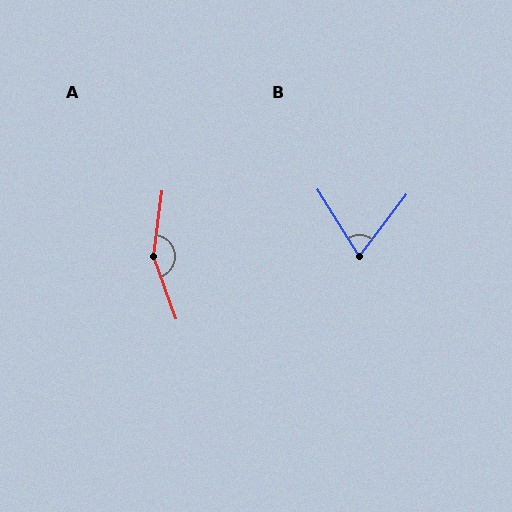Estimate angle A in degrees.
Approximately 153 degrees.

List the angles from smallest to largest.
B (69°), A (153°).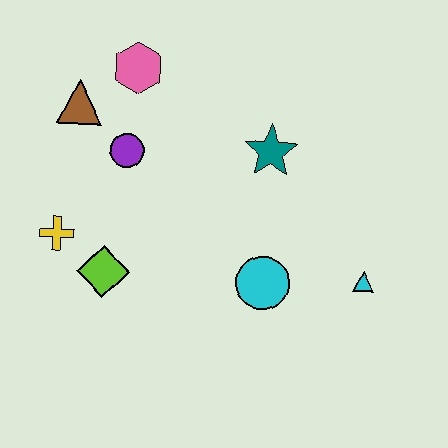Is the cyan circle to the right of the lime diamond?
Yes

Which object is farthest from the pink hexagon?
The cyan triangle is farthest from the pink hexagon.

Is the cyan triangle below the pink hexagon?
Yes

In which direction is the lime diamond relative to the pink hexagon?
The lime diamond is below the pink hexagon.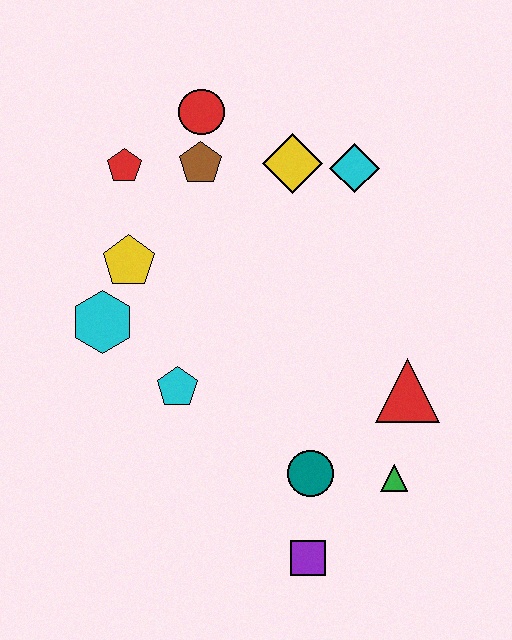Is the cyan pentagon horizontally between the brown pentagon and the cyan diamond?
No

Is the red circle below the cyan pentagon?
No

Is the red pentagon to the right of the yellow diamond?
No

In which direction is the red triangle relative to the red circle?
The red triangle is below the red circle.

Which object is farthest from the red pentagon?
The purple square is farthest from the red pentagon.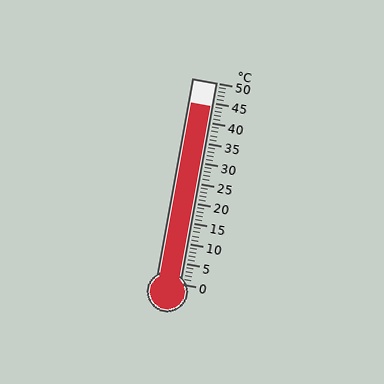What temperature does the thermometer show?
The thermometer shows approximately 44°C.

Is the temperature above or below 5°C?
The temperature is above 5°C.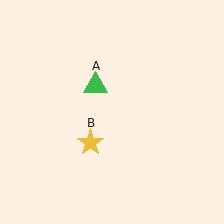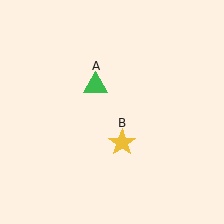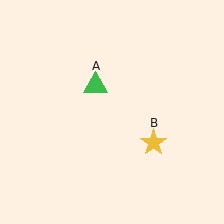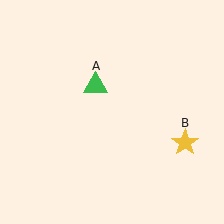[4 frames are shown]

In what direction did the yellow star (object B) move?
The yellow star (object B) moved right.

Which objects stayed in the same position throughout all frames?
Green triangle (object A) remained stationary.